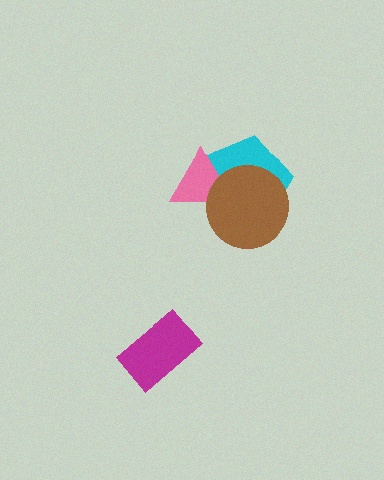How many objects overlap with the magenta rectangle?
0 objects overlap with the magenta rectangle.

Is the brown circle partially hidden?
No, no other shape covers it.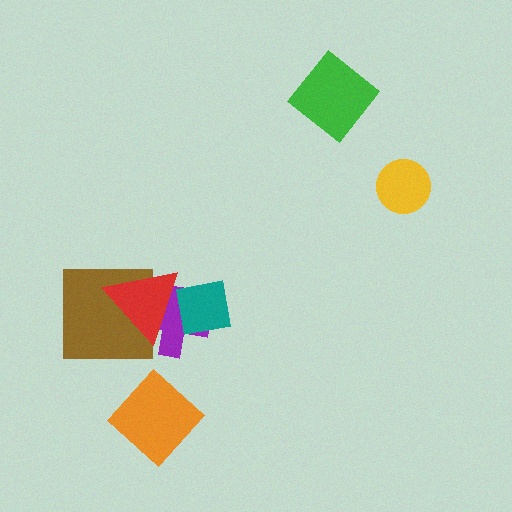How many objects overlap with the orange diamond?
0 objects overlap with the orange diamond.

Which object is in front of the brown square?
The red triangle is in front of the brown square.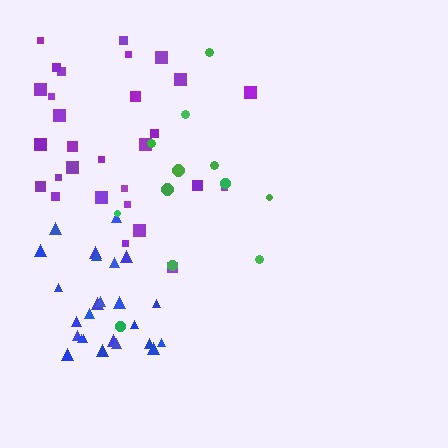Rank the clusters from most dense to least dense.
blue, purple, green.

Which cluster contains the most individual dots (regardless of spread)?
Purple (29).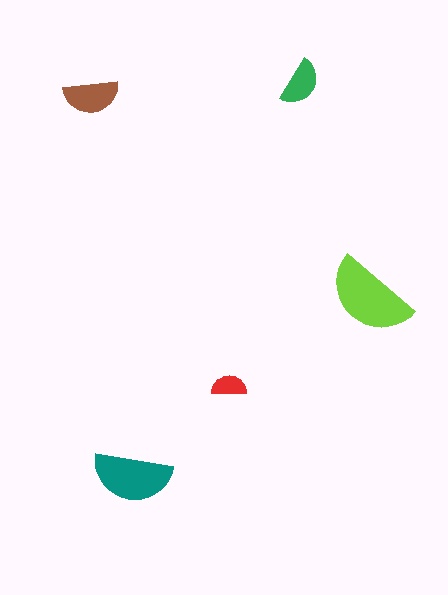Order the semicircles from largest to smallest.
the lime one, the teal one, the brown one, the green one, the red one.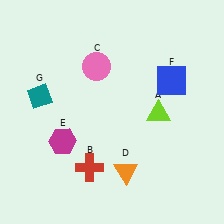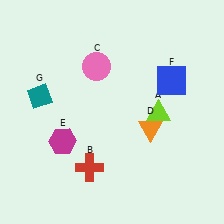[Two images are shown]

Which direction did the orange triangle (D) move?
The orange triangle (D) moved up.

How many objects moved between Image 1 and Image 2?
1 object moved between the two images.